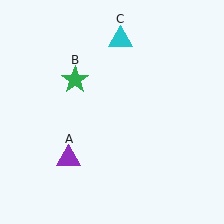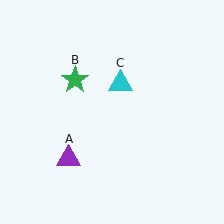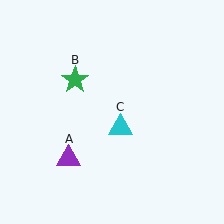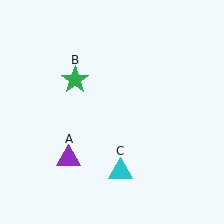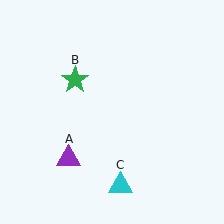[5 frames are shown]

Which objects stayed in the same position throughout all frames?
Purple triangle (object A) and green star (object B) remained stationary.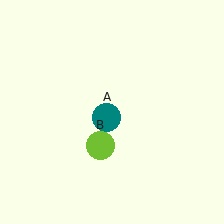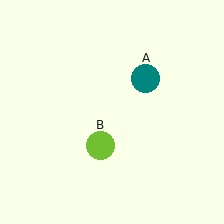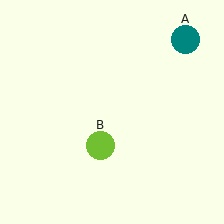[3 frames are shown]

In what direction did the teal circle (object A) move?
The teal circle (object A) moved up and to the right.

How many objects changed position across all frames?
1 object changed position: teal circle (object A).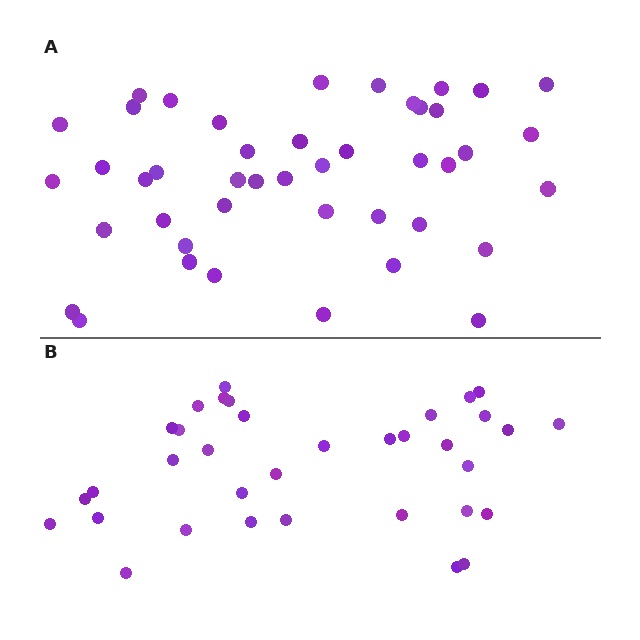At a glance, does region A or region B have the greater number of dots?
Region A (the top region) has more dots.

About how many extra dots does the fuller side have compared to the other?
Region A has roughly 8 or so more dots than region B.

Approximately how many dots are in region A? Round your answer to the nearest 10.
About 40 dots. (The exact count is 44, which rounds to 40.)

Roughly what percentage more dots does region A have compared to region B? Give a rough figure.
About 25% more.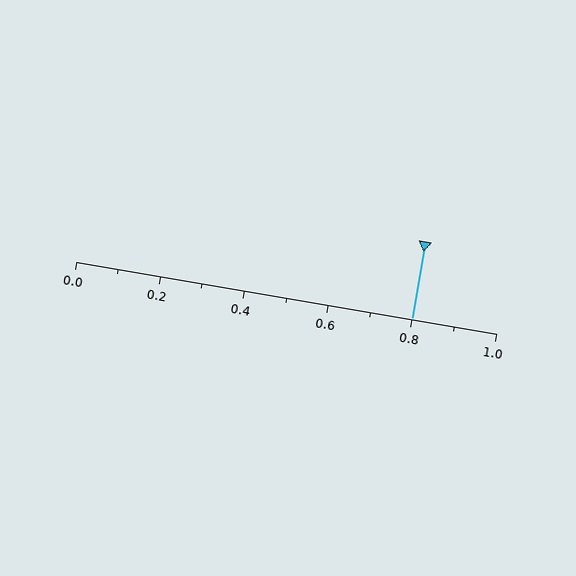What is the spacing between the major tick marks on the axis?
The major ticks are spaced 0.2 apart.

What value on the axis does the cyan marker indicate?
The marker indicates approximately 0.8.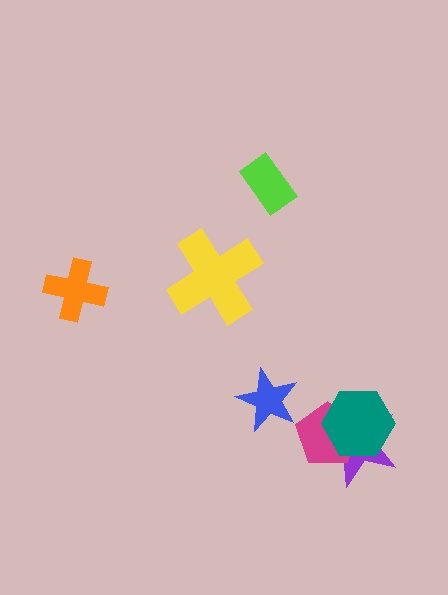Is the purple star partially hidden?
Yes, it is partially covered by another shape.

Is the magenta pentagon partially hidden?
Yes, it is partially covered by another shape.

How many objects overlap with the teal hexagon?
2 objects overlap with the teal hexagon.